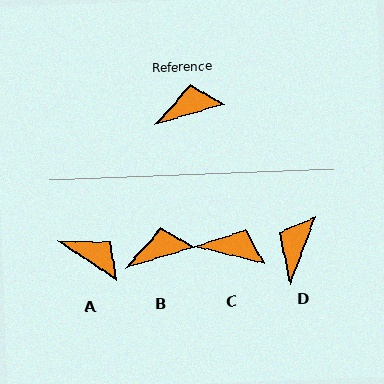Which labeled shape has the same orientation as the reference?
B.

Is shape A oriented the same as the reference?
No, it is off by about 50 degrees.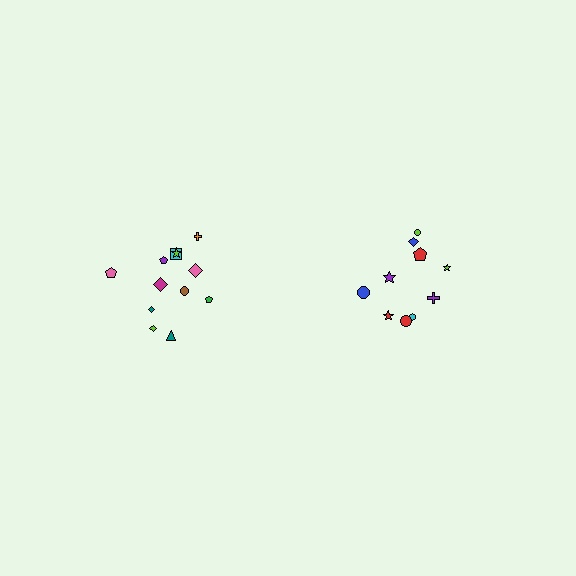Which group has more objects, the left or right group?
The left group.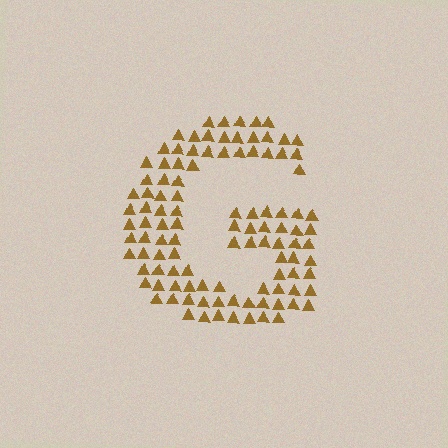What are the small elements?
The small elements are triangles.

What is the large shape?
The large shape is the letter G.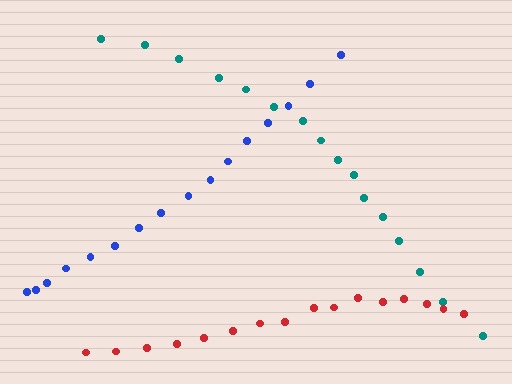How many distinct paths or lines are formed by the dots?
There are 3 distinct paths.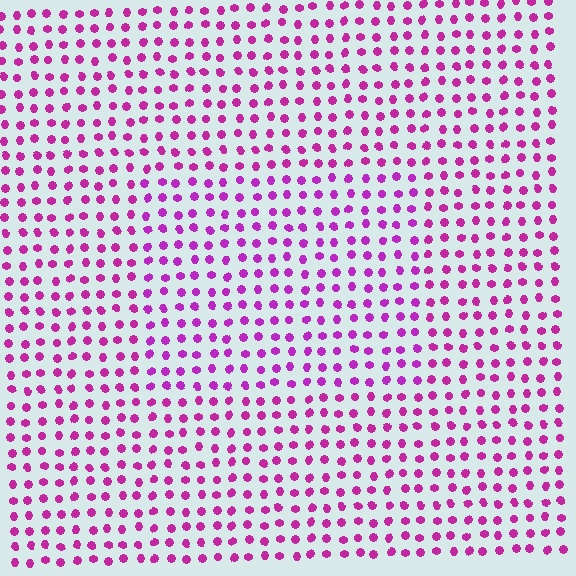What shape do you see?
I see a rectangle.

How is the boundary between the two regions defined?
The boundary is defined purely by a slight shift in hue (about 17 degrees). Spacing, size, and orientation are identical on both sides.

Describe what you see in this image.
The image is filled with small magenta elements in a uniform arrangement. A rectangle-shaped region is visible where the elements are tinted to a slightly different hue, forming a subtle color boundary.